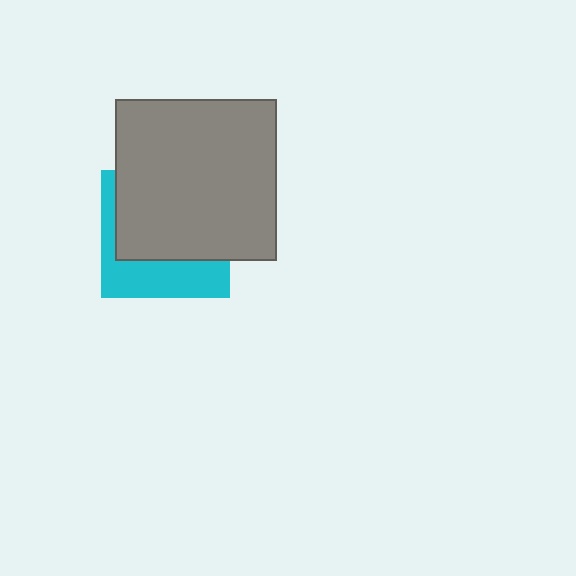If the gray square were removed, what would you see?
You would see the complete cyan square.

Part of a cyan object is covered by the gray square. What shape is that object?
It is a square.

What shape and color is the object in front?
The object in front is a gray square.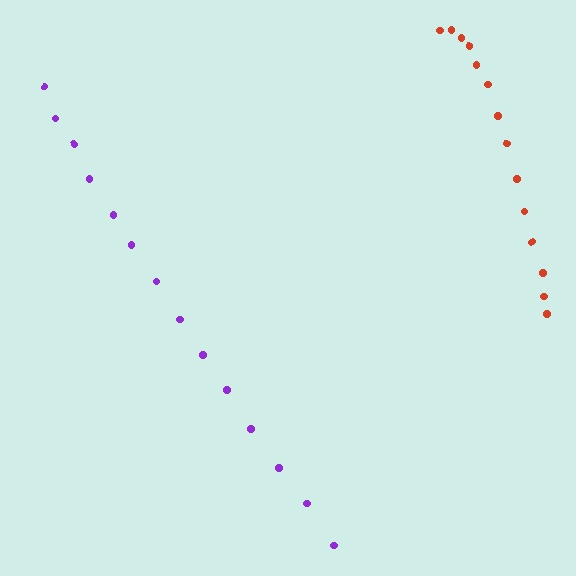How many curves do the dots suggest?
There are 2 distinct paths.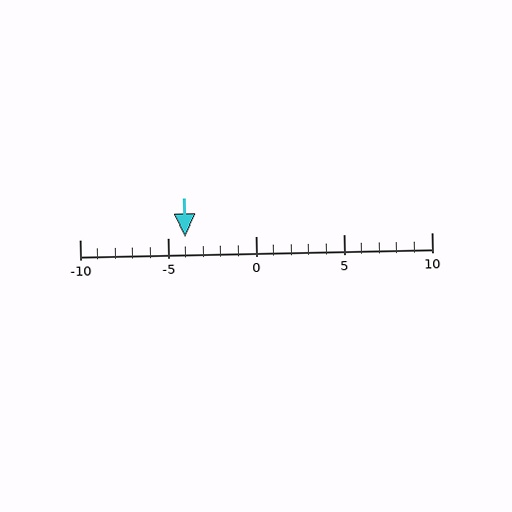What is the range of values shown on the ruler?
The ruler shows values from -10 to 10.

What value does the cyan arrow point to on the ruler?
The cyan arrow points to approximately -4.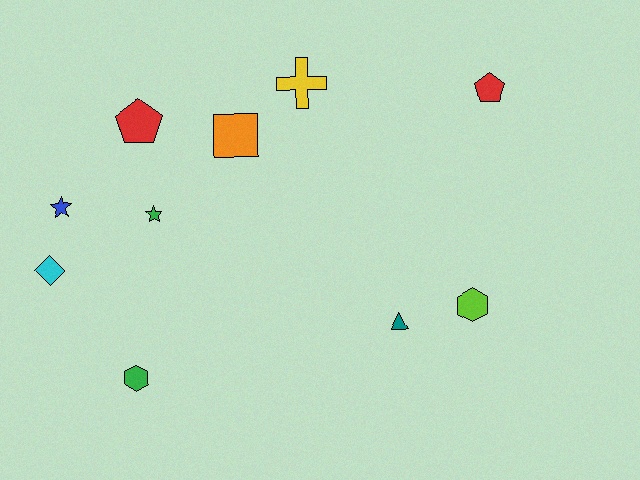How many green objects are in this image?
There are 2 green objects.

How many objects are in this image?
There are 10 objects.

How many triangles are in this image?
There is 1 triangle.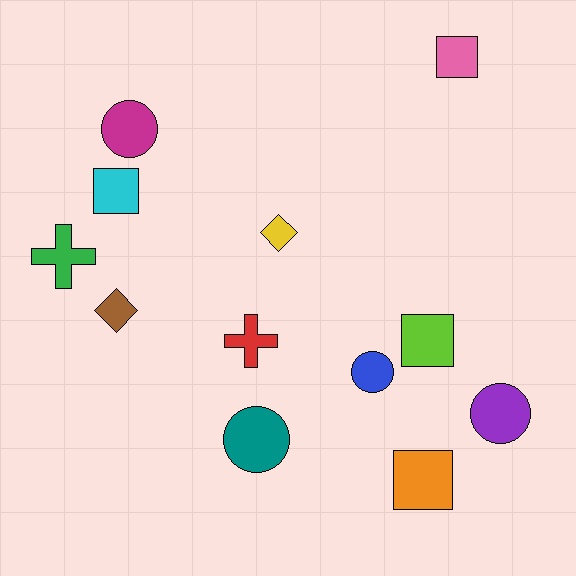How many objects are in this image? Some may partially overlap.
There are 12 objects.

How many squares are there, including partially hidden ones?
There are 4 squares.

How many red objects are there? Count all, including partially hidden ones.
There is 1 red object.